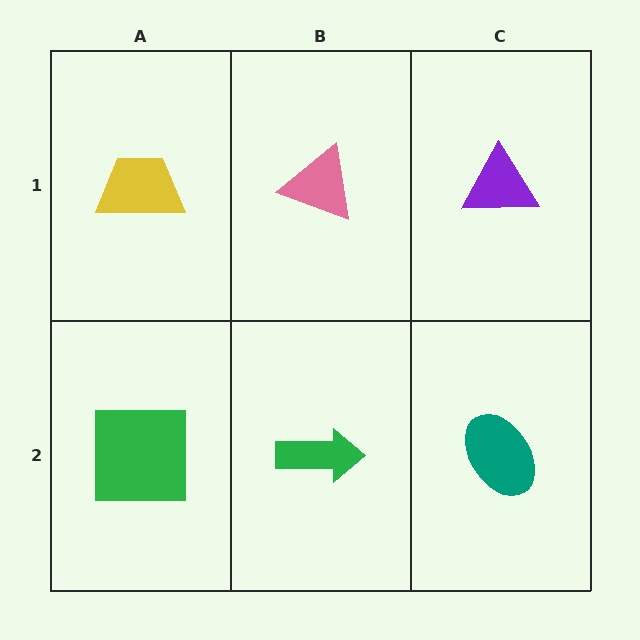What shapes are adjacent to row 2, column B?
A pink triangle (row 1, column B), a green square (row 2, column A), a teal ellipse (row 2, column C).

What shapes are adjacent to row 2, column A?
A yellow trapezoid (row 1, column A), a green arrow (row 2, column B).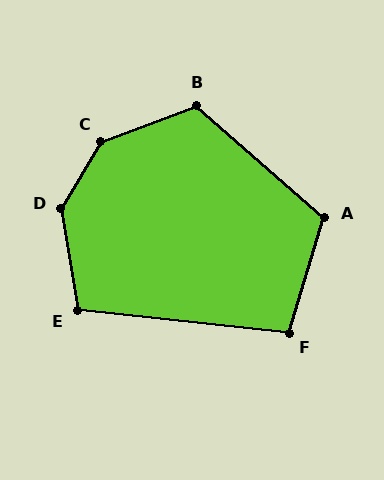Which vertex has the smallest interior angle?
F, at approximately 101 degrees.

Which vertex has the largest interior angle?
C, at approximately 141 degrees.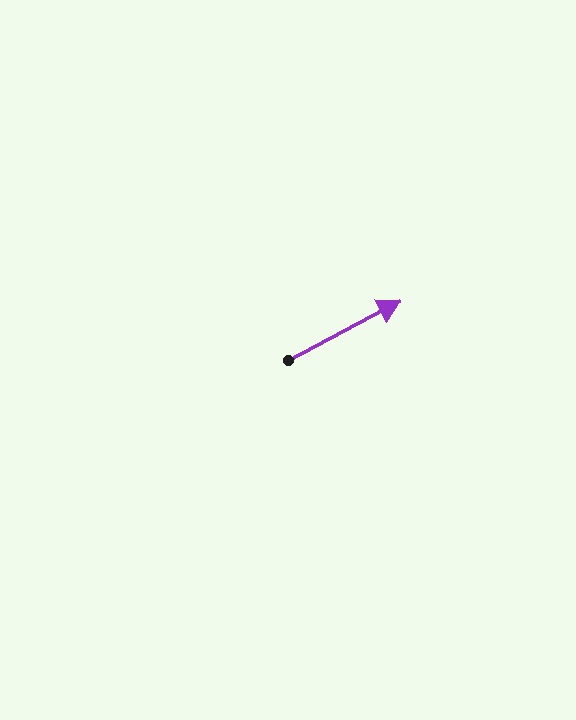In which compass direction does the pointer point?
Northeast.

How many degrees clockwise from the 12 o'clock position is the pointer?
Approximately 62 degrees.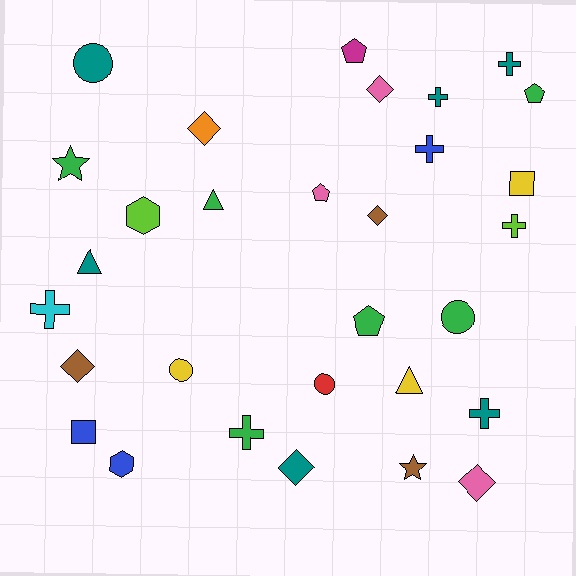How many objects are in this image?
There are 30 objects.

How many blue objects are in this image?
There are 3 blue objects.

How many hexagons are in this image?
There are 2 hexagons.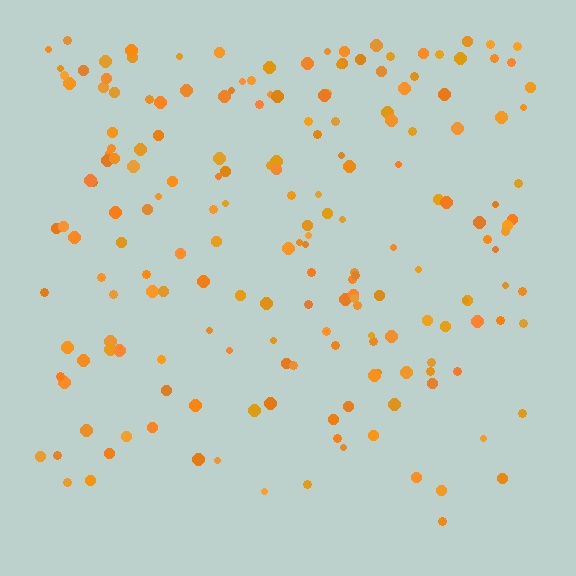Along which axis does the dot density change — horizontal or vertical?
Vertical.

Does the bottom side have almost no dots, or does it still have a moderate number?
Still a moderate number, just noticeably fewer than the top.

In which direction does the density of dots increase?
From bottom to top, with the top side densest.